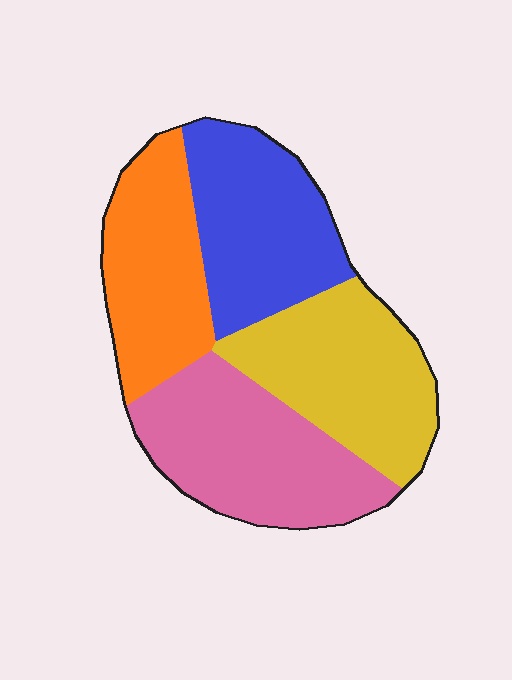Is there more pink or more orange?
Pink.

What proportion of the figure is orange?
Orange takes up about one fifth (1/5) of the figure.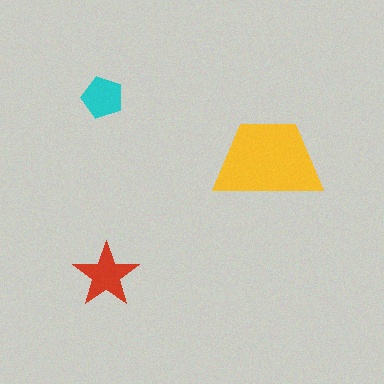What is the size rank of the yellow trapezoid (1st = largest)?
1st.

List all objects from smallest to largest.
The cyan pentagon, the red star, the yellow trapezoid.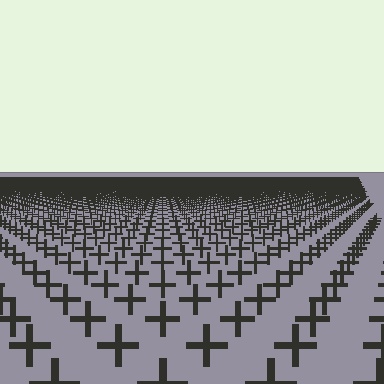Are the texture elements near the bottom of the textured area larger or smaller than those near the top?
Larger. Near the bottom, elements are closer to the viewer and appear at a bigger on-screen size.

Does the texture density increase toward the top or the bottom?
Density increases toward the top.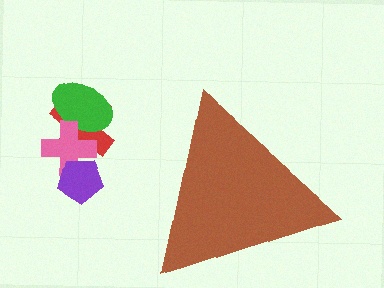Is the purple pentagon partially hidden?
No, the purple pentagon is fully visible.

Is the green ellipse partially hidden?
No, the green ellipse is fully visible.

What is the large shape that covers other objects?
A brown triangle.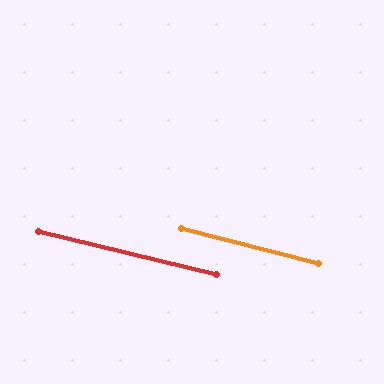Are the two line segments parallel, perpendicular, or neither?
Parallel — their directions differ by only 0.5°.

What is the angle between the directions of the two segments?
Approximately 0 degrees.